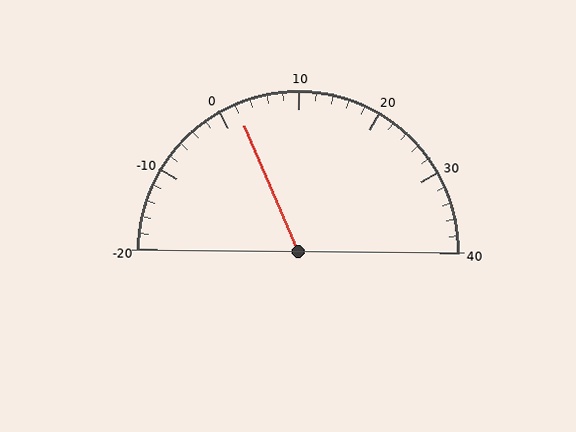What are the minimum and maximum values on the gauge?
The gauge ranges from -20 to 40.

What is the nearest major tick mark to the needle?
The nearest major tick mark is 0.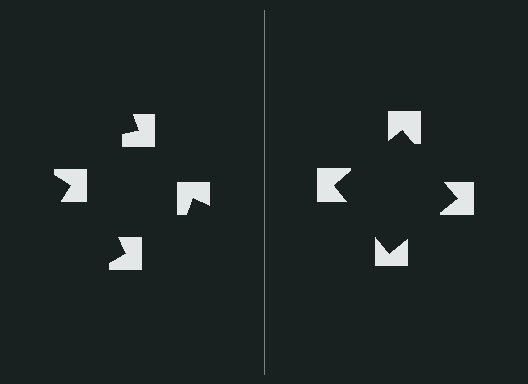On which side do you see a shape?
An illusory square appears on the right side. On the left side the wedge cuts are rotated, so no coherent shape forms.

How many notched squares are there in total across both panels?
8 — 4 on each side.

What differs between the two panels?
The notched squares are positioned identically on both sides; only the wedge orientations differ. On the right they align to a square; on the left they are misaligned.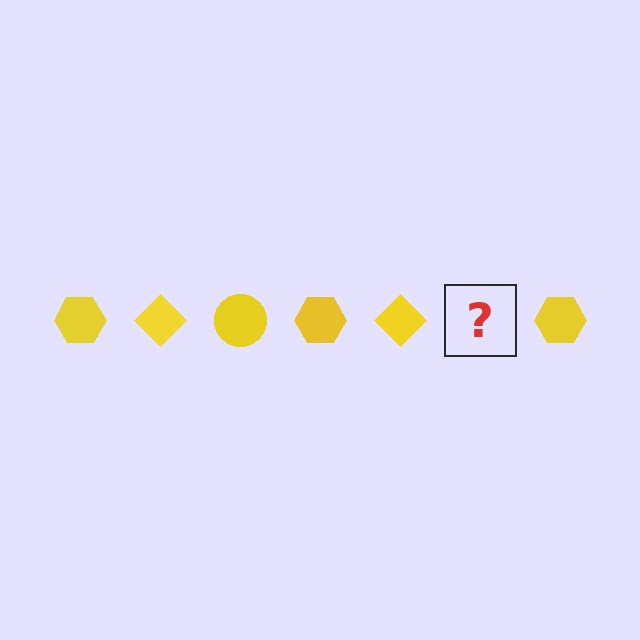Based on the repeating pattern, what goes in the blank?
The blank should be a yellow circle.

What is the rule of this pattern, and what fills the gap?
The rule is that the pattern cycles through hexagon, diamond, circle shapes in yellow. The gap should be filled with a yellow circle.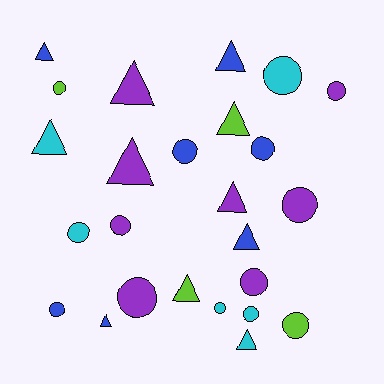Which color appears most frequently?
Purple, with 8 objects.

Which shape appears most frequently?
Circle, with 14 objects.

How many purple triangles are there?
There are 3 purple triangles.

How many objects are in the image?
There are 25 objects.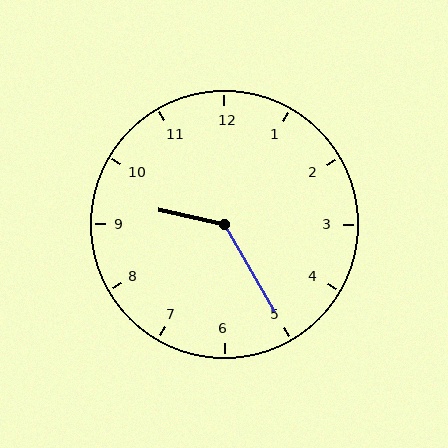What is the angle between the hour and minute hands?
Approximately 132 degrees.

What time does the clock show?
9:25.